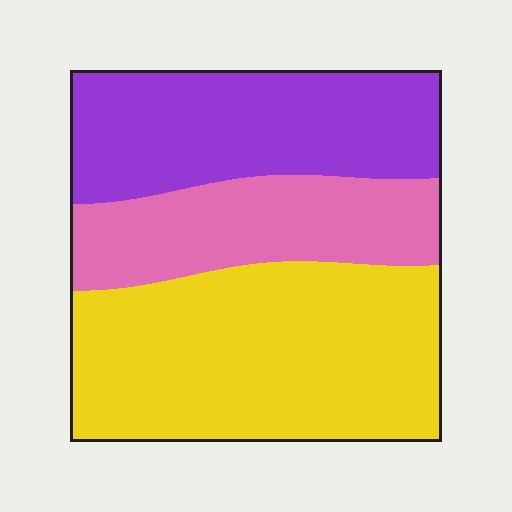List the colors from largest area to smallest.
From largest to smallest: yellow, purple, pink.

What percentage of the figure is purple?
Purple takes up about one third (1/3) of the figure.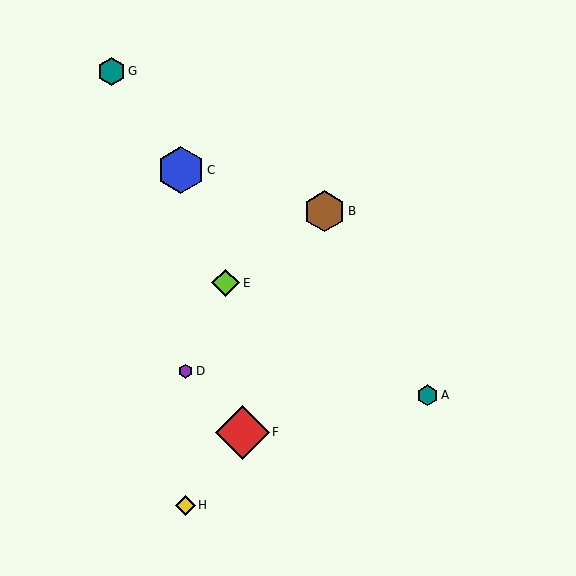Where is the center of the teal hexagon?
The center of the teal hexagon is at (428, 395).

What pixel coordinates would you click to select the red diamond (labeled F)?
Click at (242, 432) to select the red diamond F.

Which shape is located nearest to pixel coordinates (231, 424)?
The red diamond (labeled F) at (242, 432) is nearest to that location.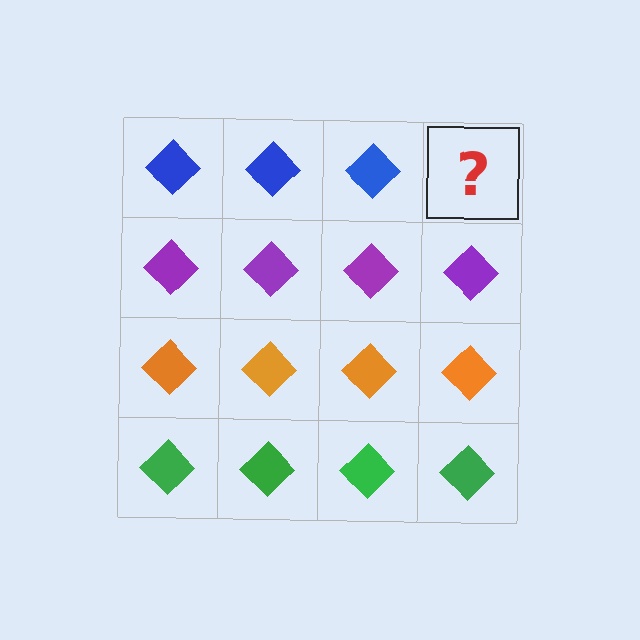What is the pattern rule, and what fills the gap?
The rule is that each row has a consistent color. The gap should be filled with a blue diamond.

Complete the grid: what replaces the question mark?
The question mark should be replaced with a blue diamond.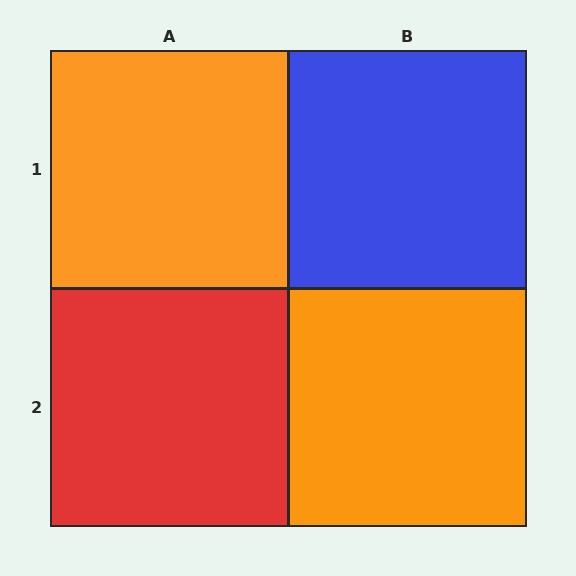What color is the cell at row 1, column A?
Orange.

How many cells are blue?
1 cell is blue.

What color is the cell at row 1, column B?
Blue.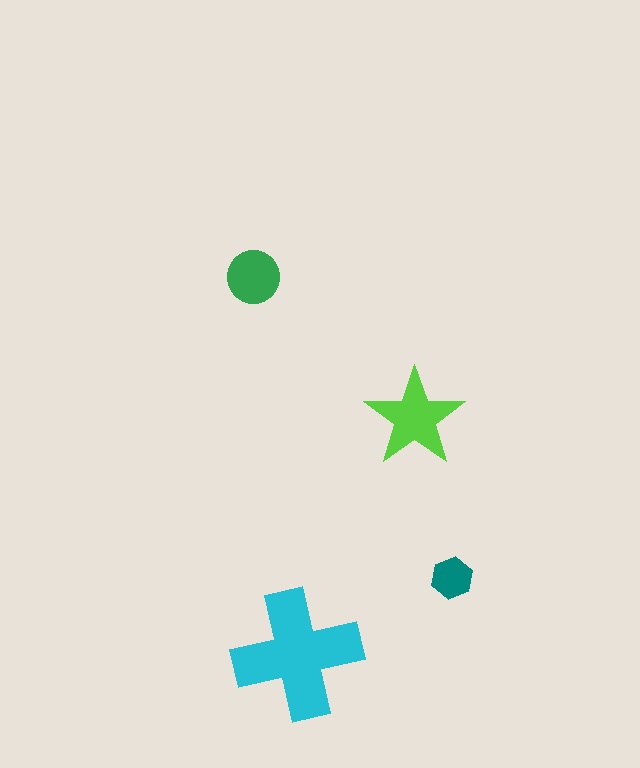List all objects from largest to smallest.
The cyan cross, the lime star, the green circle, the teal hexagon.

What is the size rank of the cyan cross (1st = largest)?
1st.